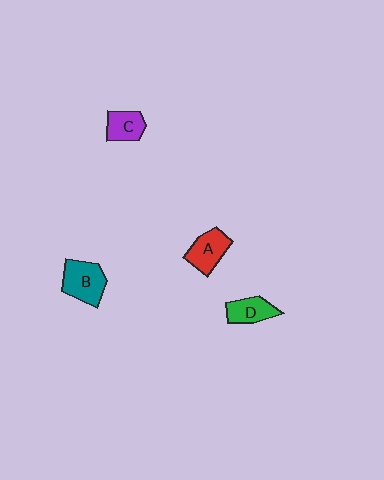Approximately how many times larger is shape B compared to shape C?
Approximately 1.5 times.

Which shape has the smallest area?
Shape C (purple).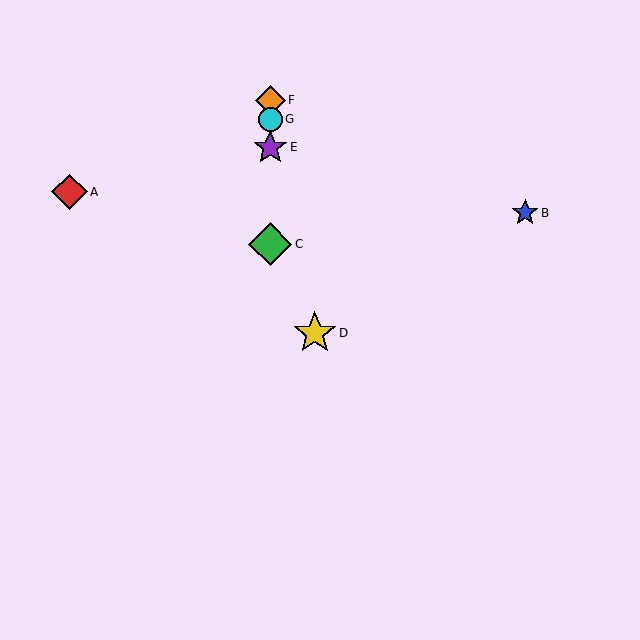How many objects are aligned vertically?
4 objects (C, E, F, G) are aligned vertically.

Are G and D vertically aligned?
No, G is at x≈270 and D is at x≈315.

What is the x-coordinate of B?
Object B is at x≈525.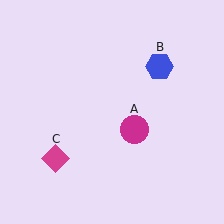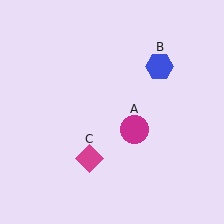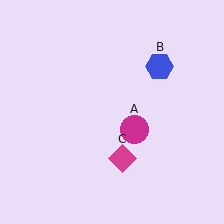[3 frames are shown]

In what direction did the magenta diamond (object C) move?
The magenta diamond (object C) moved right.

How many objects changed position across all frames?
1 object changed position: magenta diamond (object C).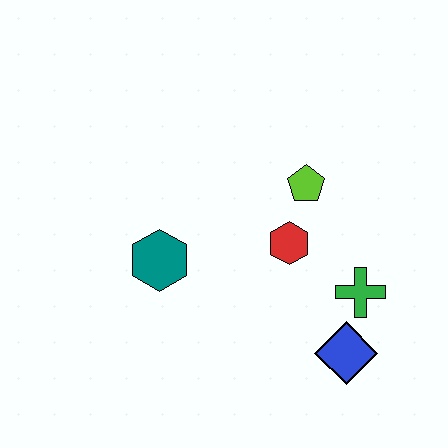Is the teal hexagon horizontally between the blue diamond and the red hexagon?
No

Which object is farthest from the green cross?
The teal hexagon is farthest from the green cross.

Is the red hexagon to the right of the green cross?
No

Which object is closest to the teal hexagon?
The red hexagon is closest to the teal hexagon.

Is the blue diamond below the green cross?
Yes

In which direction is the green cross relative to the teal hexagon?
The green cross is to the right of the teal hexagon.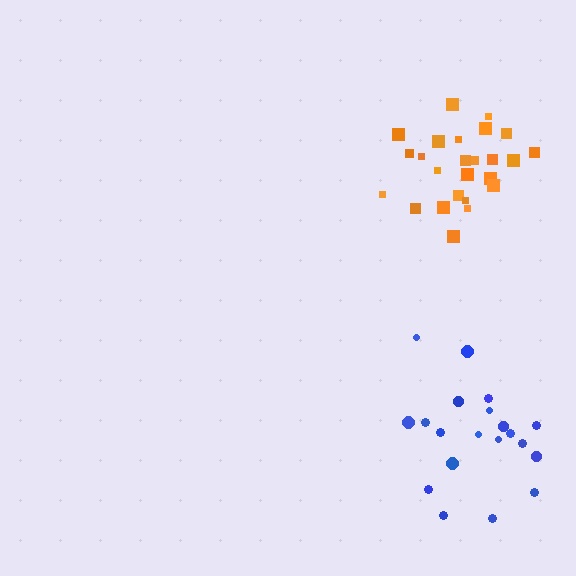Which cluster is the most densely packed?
Orange.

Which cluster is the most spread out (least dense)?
Blue.